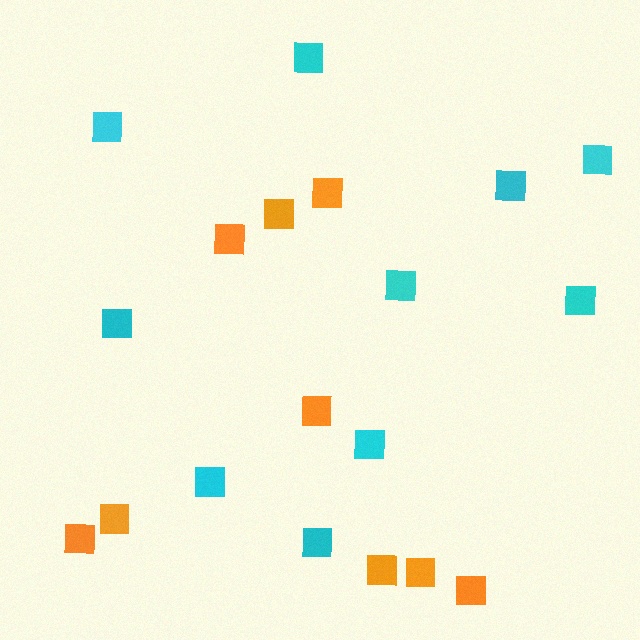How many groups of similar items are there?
There are 2 groups: one group of orange squares (9) and one group of cyan squares (10).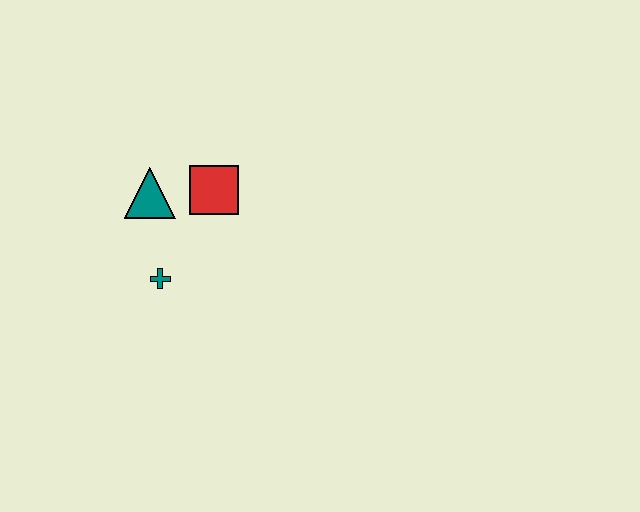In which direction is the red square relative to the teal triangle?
The red square is to the right of the teal triangle.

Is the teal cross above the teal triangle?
No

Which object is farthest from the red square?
The teal cross is farthest from the red square.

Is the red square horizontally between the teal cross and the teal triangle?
No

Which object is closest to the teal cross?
The teal triangle is closest to the teal cross.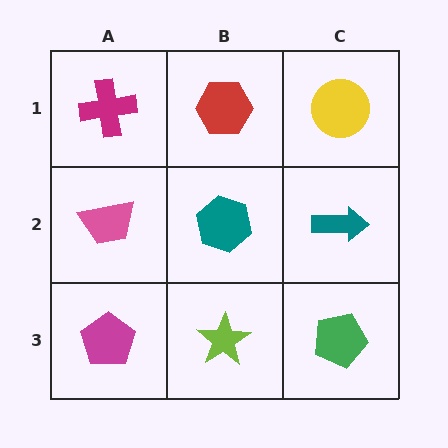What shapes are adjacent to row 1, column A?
A pink trapezoid (row 2, column A), a red hexagon (row 1, column B).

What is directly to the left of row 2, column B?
A pink trapezoid.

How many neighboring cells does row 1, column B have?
3.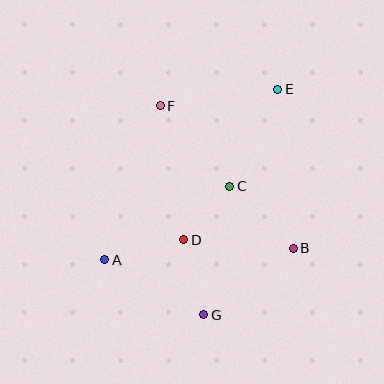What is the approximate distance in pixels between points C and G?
The distance between C and G is approximately 131 pixels.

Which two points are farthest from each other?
Points A and E are farthest from each other.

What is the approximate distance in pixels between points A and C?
The distance between A and C is approximately 145 pixels.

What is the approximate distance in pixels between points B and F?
The distance between B and F is approximately 195 pixels.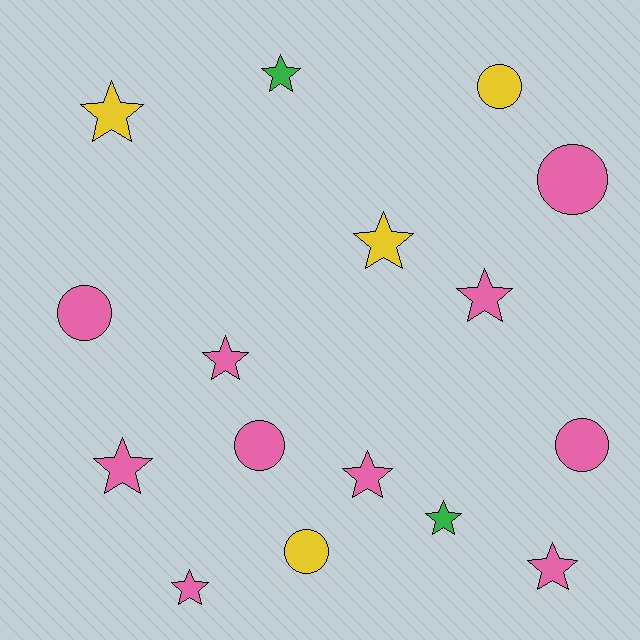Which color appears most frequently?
Pink, with 10 objects.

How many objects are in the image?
There are 16 objects.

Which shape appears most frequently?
Star, with 10 objects.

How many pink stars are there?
There are 6 pink stars.